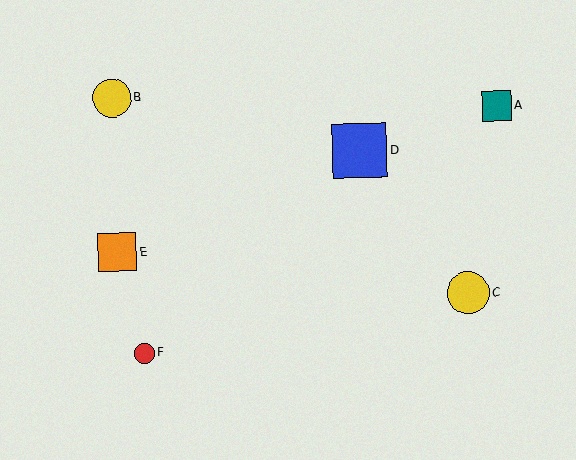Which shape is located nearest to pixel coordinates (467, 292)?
The yellow circle (labeled C) at (468, 293) is nearest to that location.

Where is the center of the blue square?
The center of the blue square is at (360, 151).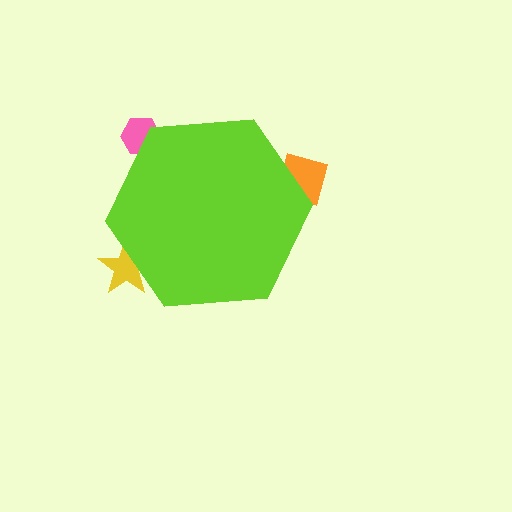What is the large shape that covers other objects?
A lime hexagon.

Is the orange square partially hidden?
Yes, the orange square is partially hidden behind the lime hexagon.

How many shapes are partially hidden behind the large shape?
3 shapes are partially hidden.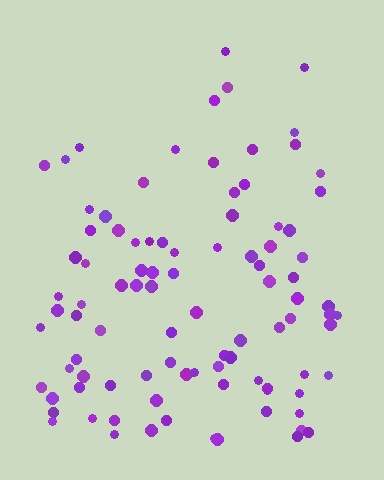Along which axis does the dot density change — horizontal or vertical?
Vertical.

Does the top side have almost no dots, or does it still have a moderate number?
Still a moderate number, just noticeably fewer than the bottom.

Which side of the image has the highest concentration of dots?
The bottom.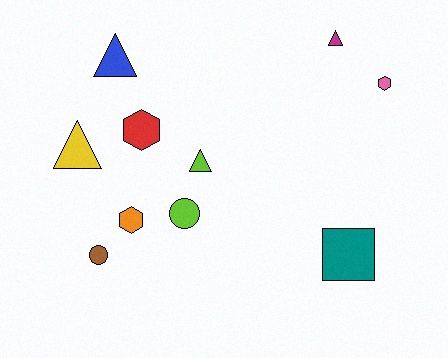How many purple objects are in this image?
There are no purple objects.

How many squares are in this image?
There is 1 square.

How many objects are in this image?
There are 10 objects.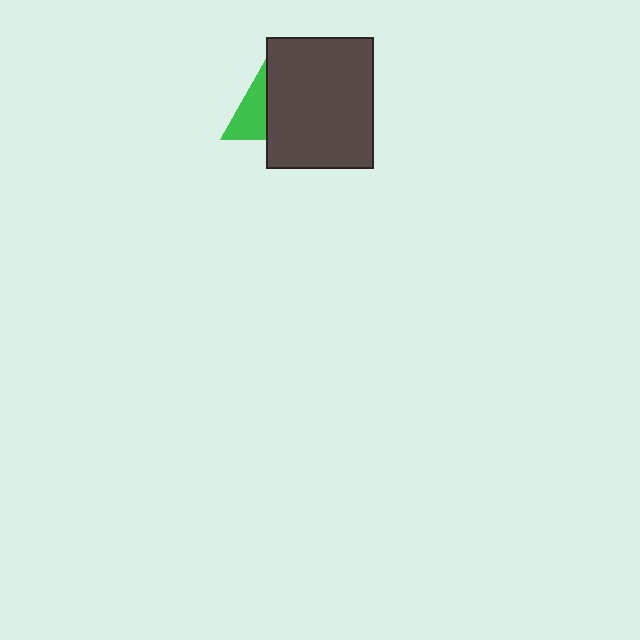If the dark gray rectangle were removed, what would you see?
You would see the complete green triangle.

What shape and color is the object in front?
The object in front is a dark gray rectangle.